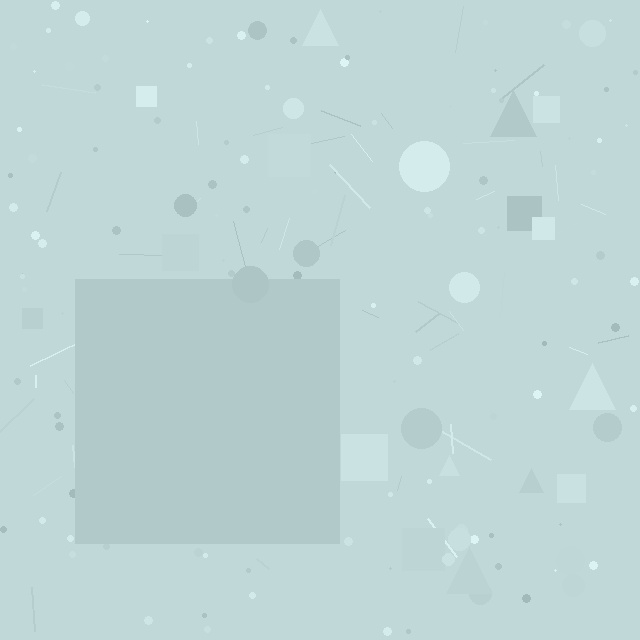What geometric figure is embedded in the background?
A square is embedded in the background.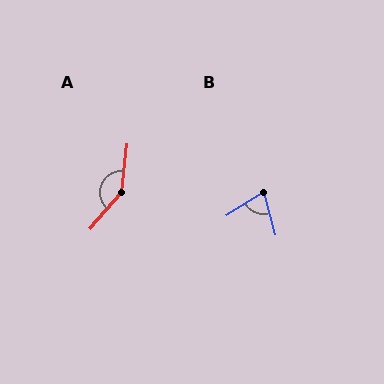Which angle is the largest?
A, at approximately 146 degrees.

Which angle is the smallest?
B, at approximately 73 degrees.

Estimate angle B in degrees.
Approximately 73 degrees.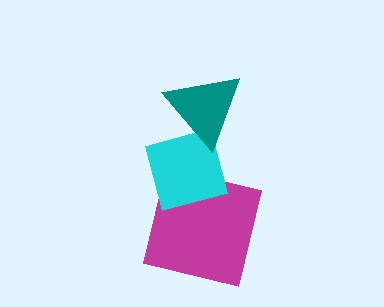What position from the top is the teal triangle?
The teal triangle is 1st from the top.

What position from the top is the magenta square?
The magenta square is 3rd from the top.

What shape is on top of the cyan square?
The teal triangle is on top of the cyan square.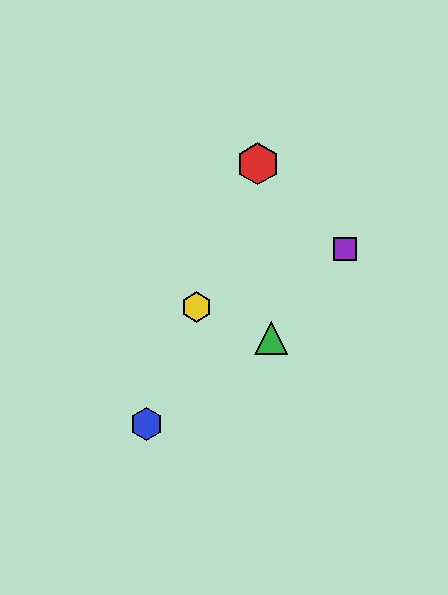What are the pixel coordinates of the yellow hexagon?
The yellow hexagon is at (197, 307).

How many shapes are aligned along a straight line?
3 shapes (the red hexagon, the blue hexagon, the yellow hexagon) are aligned along a straight line.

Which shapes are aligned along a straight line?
The red hexagon, the blue hexagon, the yellow hexagon are aligned along a straight line.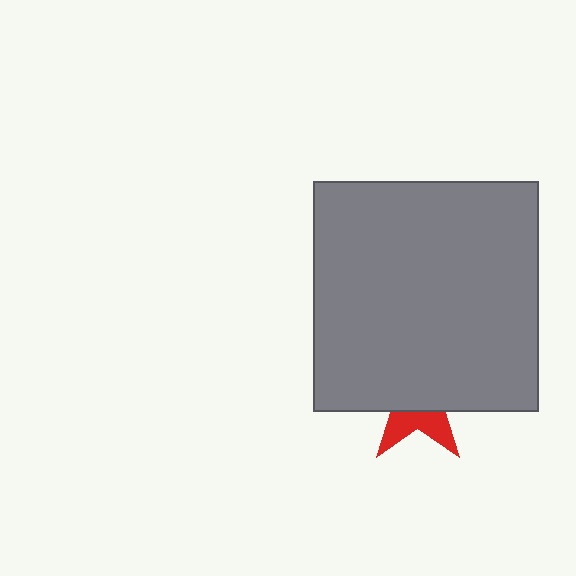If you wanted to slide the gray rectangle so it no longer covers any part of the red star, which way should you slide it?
Slide it up — that is the most direct way to separate the two shapes.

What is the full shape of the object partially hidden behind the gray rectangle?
The partially hidden object is a red star.